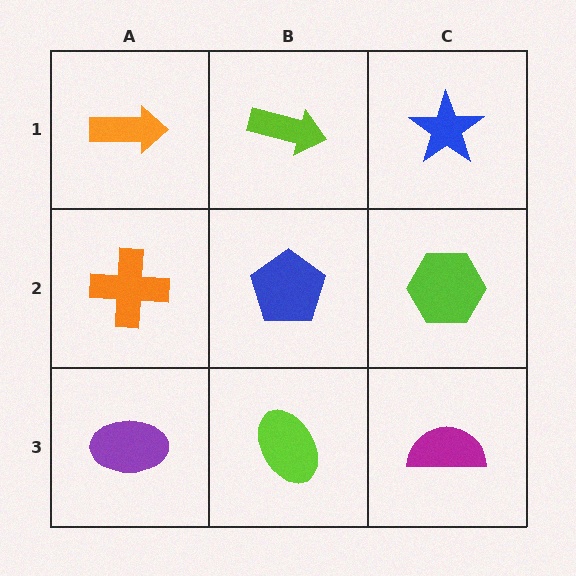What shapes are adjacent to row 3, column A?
An orange cross (row 2, column A), a lime ellipse (row 3, column B).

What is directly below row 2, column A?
A purple ellipse.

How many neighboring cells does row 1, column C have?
2.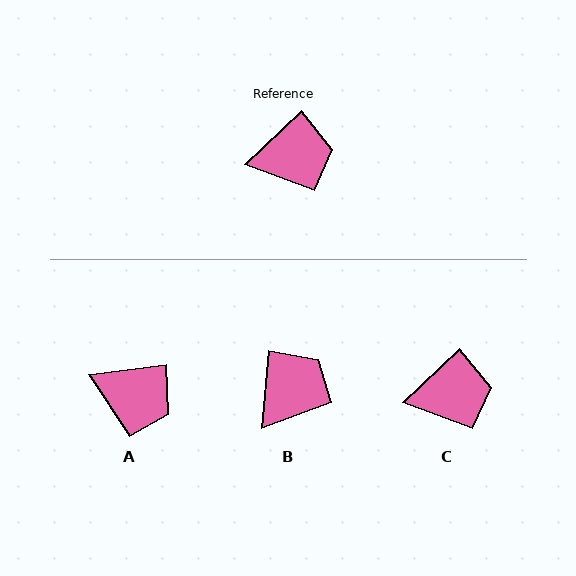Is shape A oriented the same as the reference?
No, it is off by about 36 degrees.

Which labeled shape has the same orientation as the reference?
C.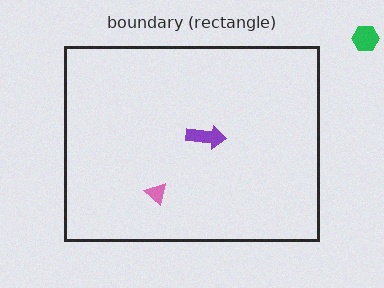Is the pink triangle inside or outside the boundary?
Inside.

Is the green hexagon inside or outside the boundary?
Outside.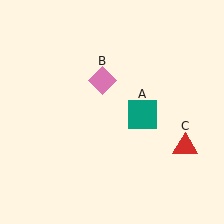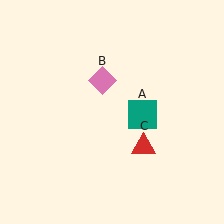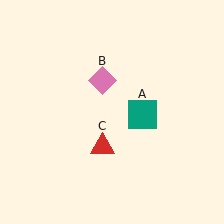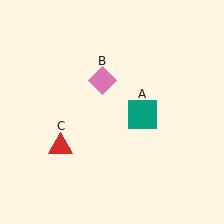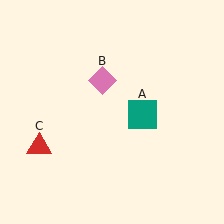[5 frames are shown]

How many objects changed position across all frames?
1 object changed position: red triangle (object C).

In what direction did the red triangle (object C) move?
The red triangle (object C) moved left.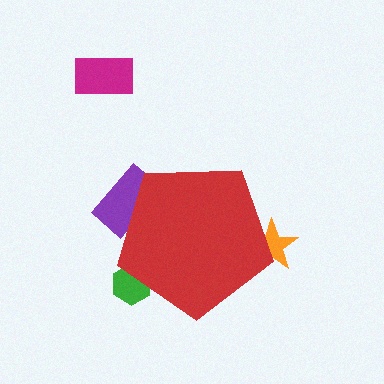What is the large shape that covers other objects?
A red pentagon.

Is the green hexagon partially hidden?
Yes, the green hexagon is partially hidden behind the red pentagon.